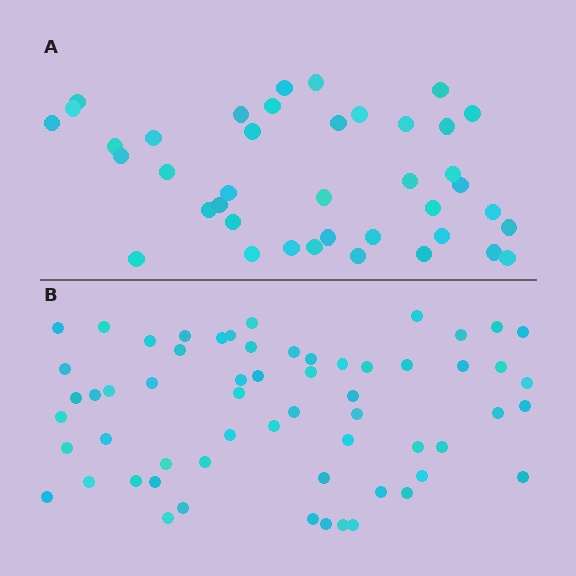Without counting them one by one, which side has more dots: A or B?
Region B (the bottom region) has more dots.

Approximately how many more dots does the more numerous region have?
Region B has approximately 20 more dots than region A.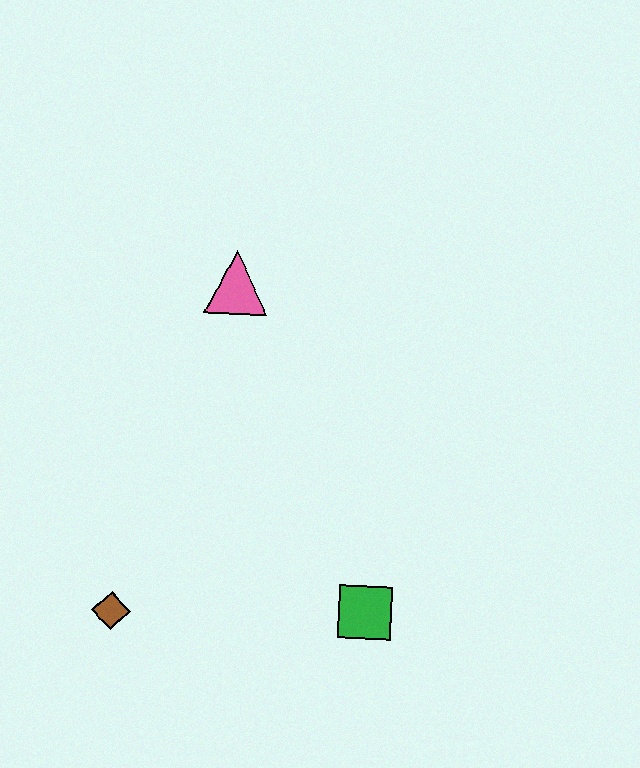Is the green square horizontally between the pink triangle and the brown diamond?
No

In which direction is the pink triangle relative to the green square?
The pink triangle is above the green square.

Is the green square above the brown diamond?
Yes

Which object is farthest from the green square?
The pink triangle is farthest from the green square.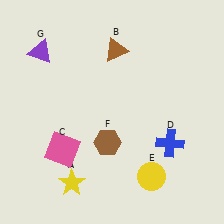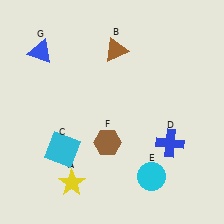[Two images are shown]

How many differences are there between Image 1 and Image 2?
There are 3 differences between the two images.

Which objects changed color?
C changed from pink to cyan. E changed from yellow to cyan. G changed from purple to blue.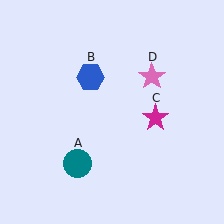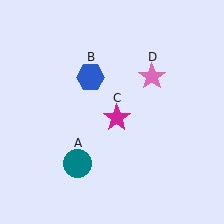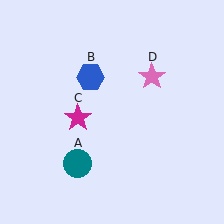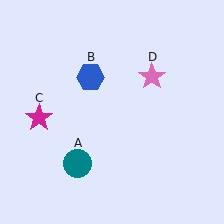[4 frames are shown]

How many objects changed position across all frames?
1 object changed position: magenta star (object C).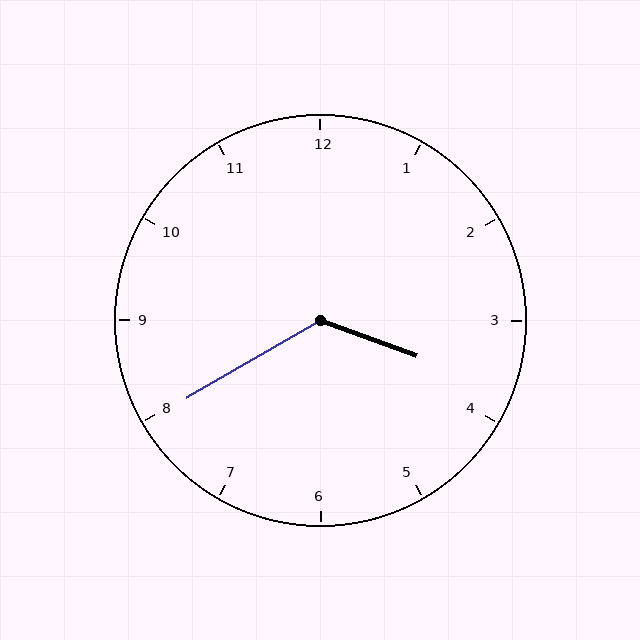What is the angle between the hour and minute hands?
Approximately 130 degrees.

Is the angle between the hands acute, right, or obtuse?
It is obtuse.